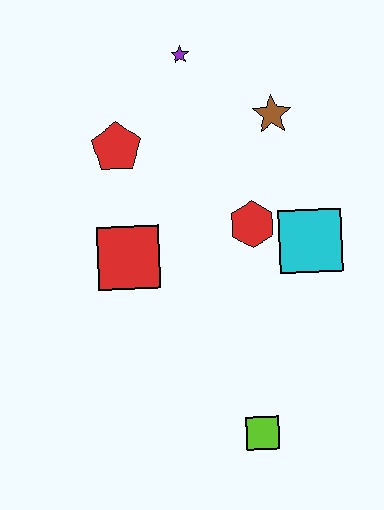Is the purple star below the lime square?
No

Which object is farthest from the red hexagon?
The lime square is farthest from the red hexagon.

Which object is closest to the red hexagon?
The cyan square is closest to the red hexagon.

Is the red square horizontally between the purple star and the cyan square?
No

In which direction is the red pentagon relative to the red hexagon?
The red pentagon is to the left of the red hexagon.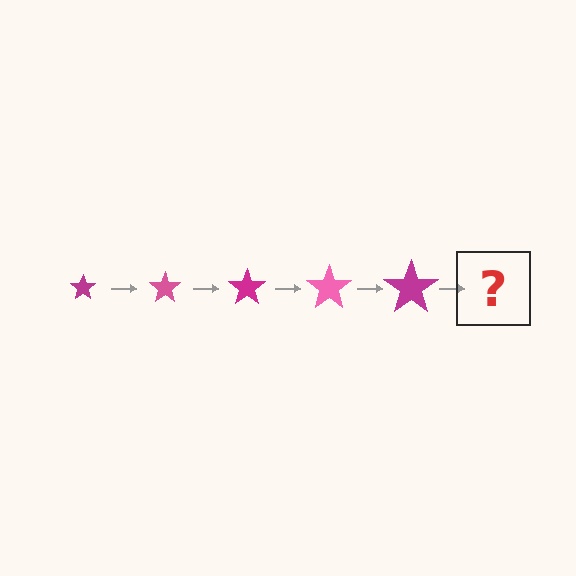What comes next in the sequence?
The next element should be a pink star, larger than the previous one.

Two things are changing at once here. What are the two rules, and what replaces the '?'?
The two rules are that the star grows larger each step and the color cycles through magenta and pink. The '?' should be a pink star, larger than the previous one.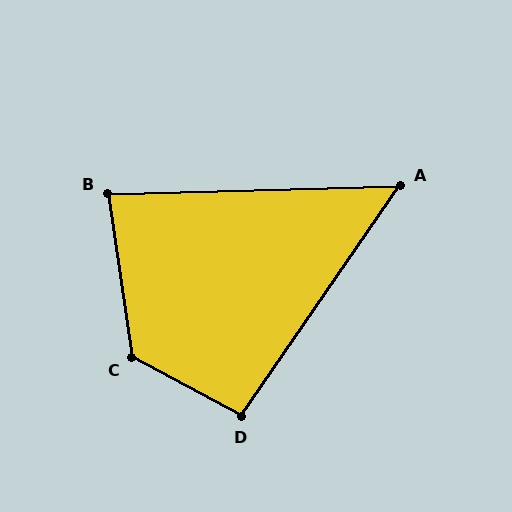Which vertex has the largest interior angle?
C, at approximately 126 degrees.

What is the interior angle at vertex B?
Approximately 83 degrees (acute).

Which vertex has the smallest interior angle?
A, at approximately 54 degrees.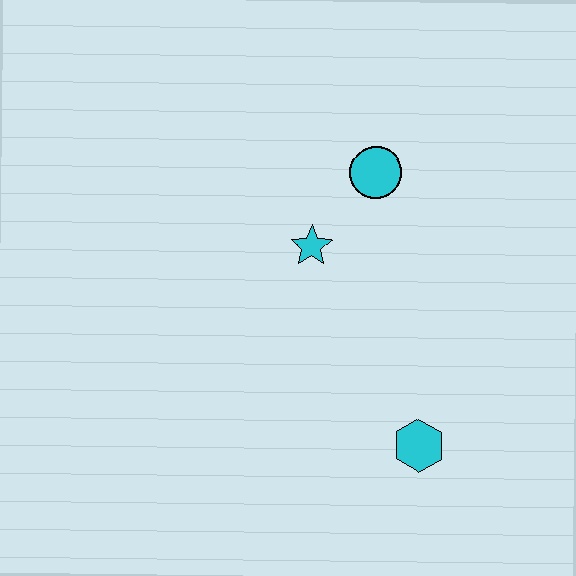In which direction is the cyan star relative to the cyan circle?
The cyan star is below the cyan circle.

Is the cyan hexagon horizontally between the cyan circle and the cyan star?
No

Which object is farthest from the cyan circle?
The cyan hexagon is farthest from the cyan circle.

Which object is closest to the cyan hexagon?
The cyan star is closest to the cyan hexagon.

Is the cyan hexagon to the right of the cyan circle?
Yes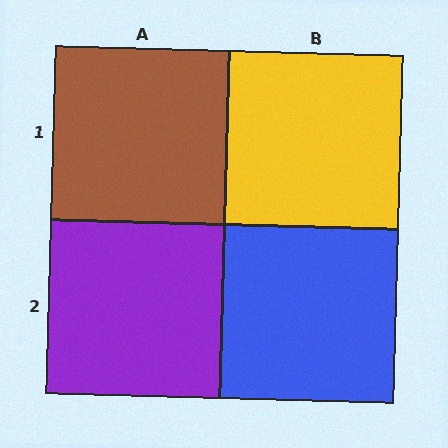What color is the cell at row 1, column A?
Brown.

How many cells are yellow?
1 cell is yellow.